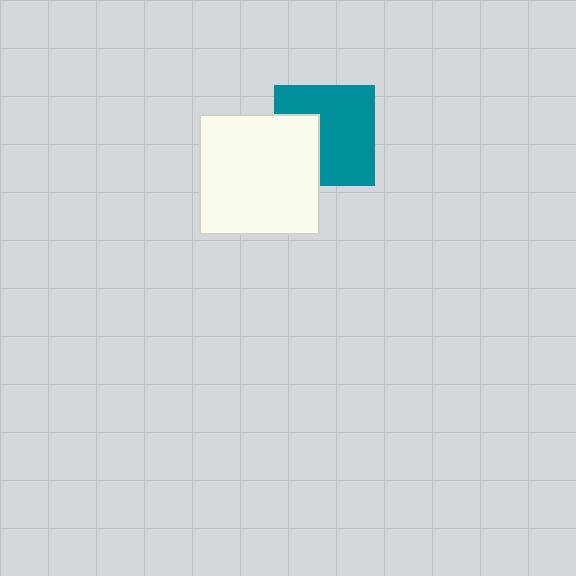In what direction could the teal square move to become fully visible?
The teal square could move right. That would shift it out from behind the white square entirely.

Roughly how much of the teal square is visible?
Most of it is visible (roughly 68%).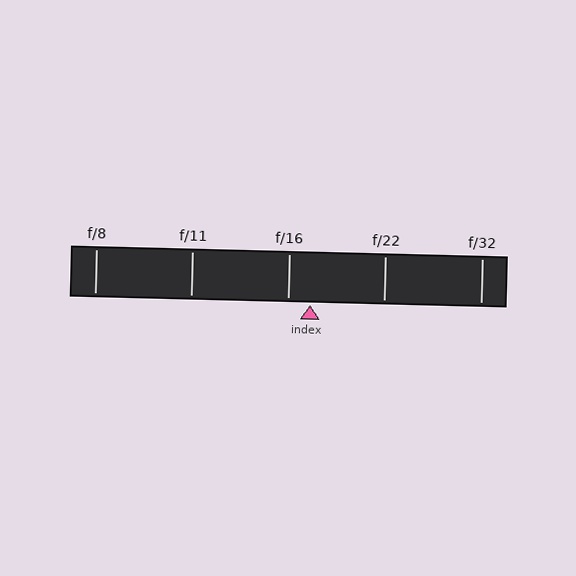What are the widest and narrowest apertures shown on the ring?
The widest aperture shown is f/8 and the narrowest is f/32.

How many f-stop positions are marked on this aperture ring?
There are 5 f-stop positions marked.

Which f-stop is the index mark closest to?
The index mark is closest to f/16.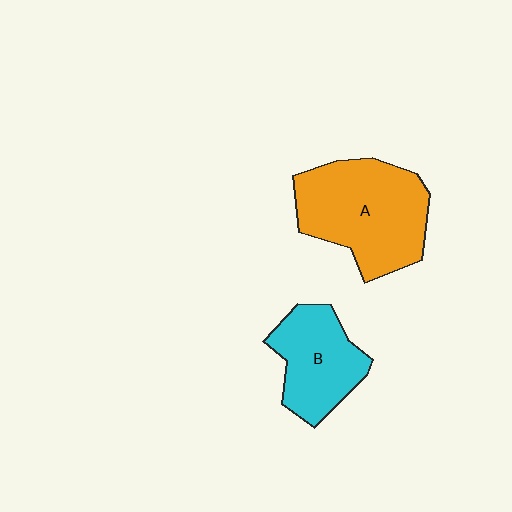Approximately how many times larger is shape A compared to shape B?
Approximately 1.5 times.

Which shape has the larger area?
Shape A (orange).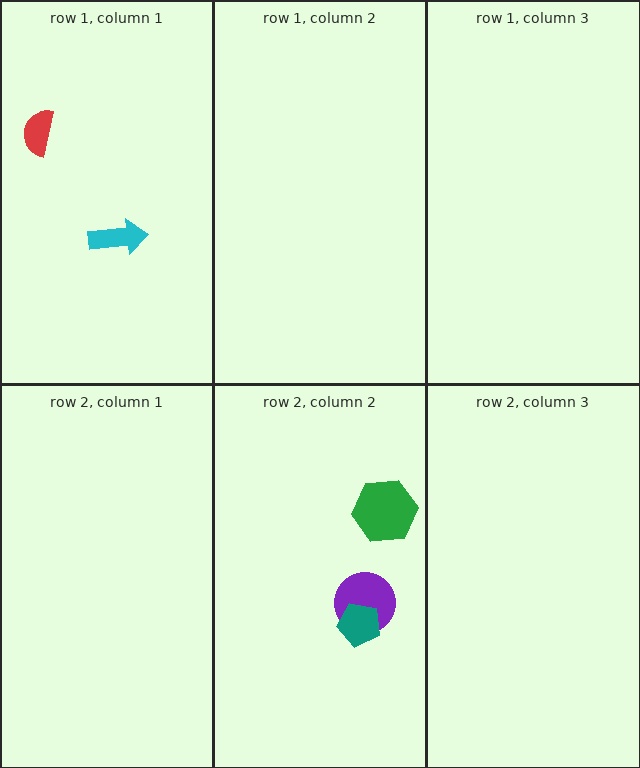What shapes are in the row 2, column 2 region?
The purple circle, the green hexagon, the teal pentagon.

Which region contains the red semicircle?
The row 1, column 1 region.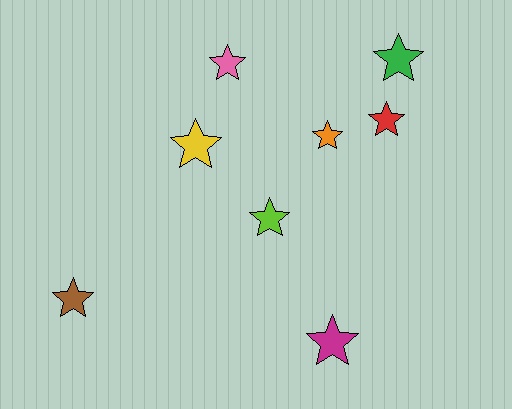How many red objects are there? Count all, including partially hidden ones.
There is 1 red object.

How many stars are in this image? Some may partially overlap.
There are 8 stars.